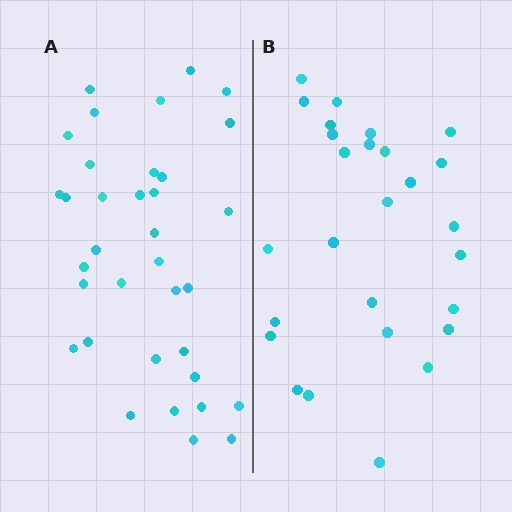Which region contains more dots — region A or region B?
Region A (the left region) has more dots.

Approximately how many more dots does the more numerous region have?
Region A has roughly 8 or so more dots than region B.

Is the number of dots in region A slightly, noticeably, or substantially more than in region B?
Region A has noticeably more, but not dramatically so. The ratio is roughly 1.3 to 1.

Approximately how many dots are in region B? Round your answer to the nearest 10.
About 30 dots. (The exact count is 27, which rounds to 30.)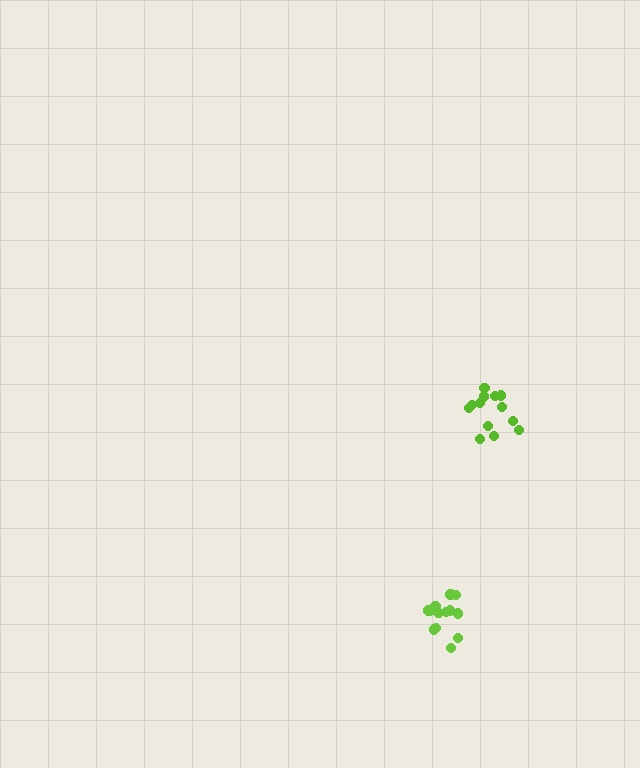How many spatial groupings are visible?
There are 2 spatial groupings.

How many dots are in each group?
Group 1: 13 dots, Group 2: 13 dots (26 total).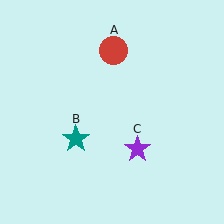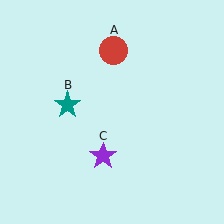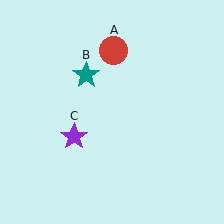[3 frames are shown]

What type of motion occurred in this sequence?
The teal star (object B), purple star (object C) rotated clockwise around the center of the scene.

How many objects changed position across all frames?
2 objects changed position: teal star (object B), purple star (object C).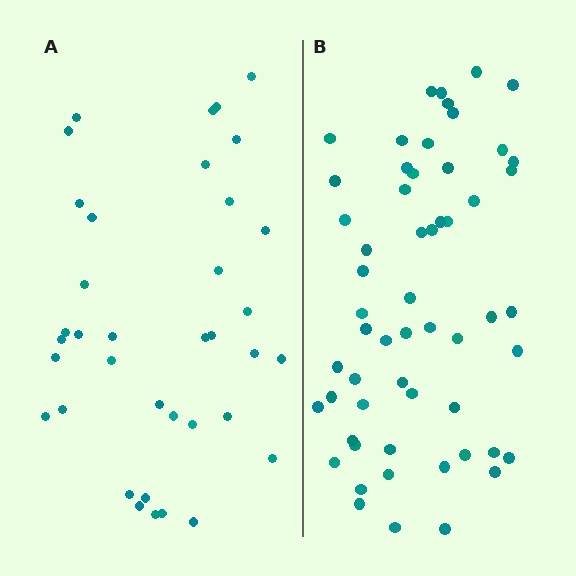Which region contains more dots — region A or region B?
Region B (the right region) has more dots.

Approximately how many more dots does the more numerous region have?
Region B has approximately 20 more dots than region A.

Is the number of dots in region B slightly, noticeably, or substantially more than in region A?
Region B has substantially more. The ratio is roughly 1.5 to 1.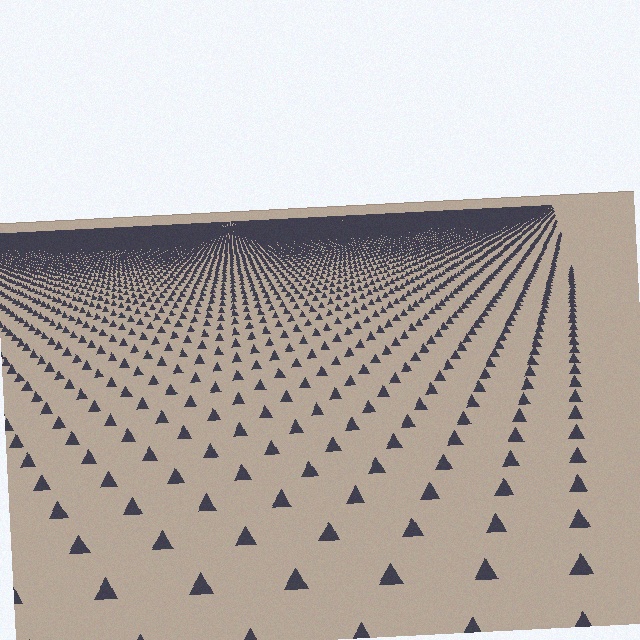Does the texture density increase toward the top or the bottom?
Density increases toward the top.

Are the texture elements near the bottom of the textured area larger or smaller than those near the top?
Larger. Near the bottom, elements are closer to the viewer and appear at a bigger on-screen size.